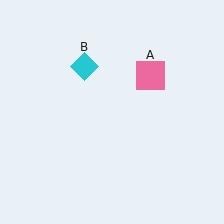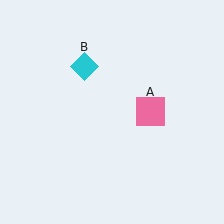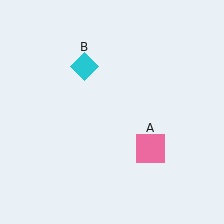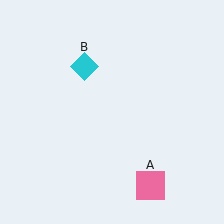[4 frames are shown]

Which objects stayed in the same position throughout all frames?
Cyan diamond (object B) remained stationary.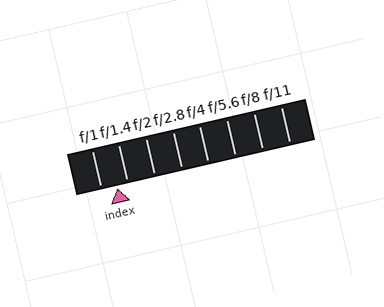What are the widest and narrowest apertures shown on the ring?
The widest aperture shown is f/1 and the narrowest is f/11.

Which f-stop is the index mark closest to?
The index mark is closest to f/1.4.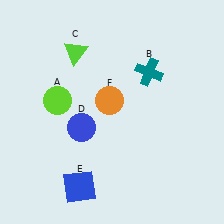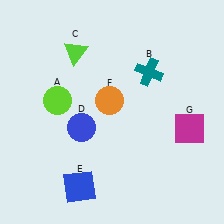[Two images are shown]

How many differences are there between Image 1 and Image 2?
There is 1 difference between the two images.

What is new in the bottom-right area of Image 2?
A magenta square (G) was added in the bottom-right area of Image 2.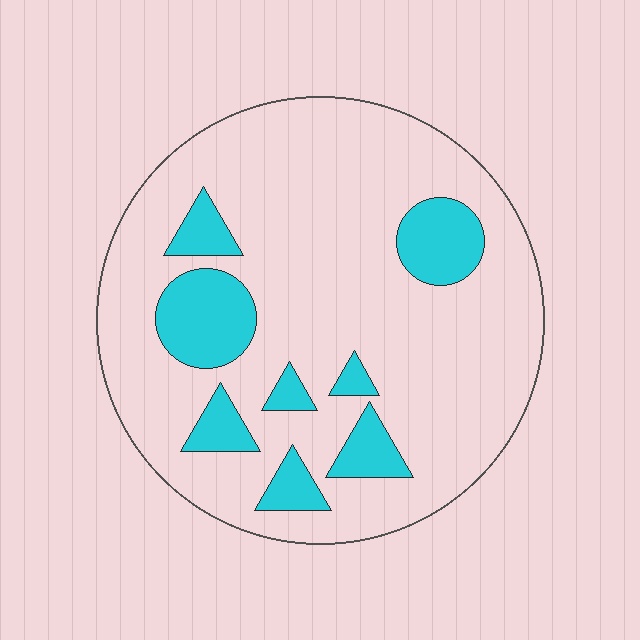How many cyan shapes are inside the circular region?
8.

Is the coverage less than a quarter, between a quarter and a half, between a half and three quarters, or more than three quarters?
Less than a quarter.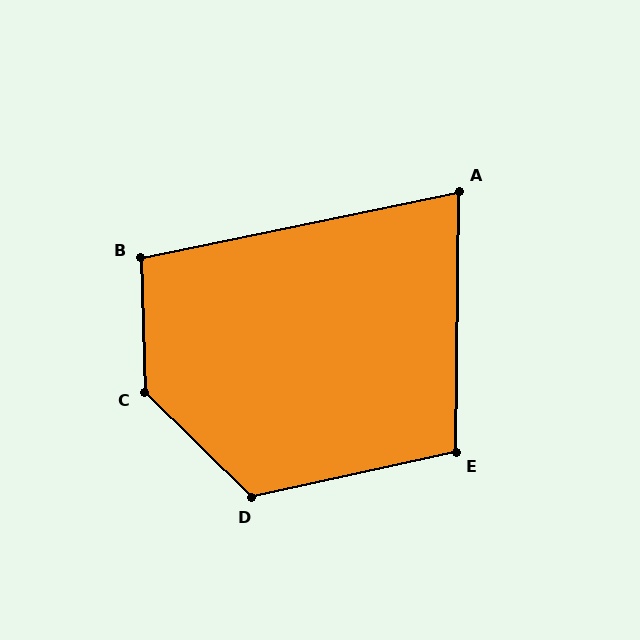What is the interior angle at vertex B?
Approximately 100 degrees (obtuse).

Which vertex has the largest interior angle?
C, at approximately 136 degrees.